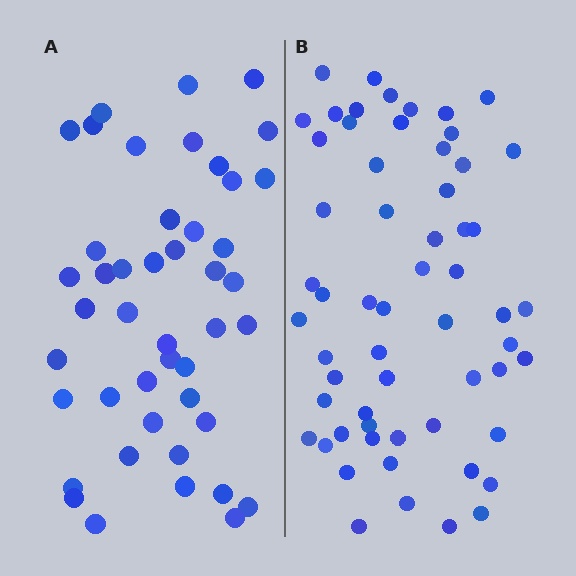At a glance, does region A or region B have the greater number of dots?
Region B (the right region) has more dots.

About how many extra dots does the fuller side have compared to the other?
Region B has approximately 15 more dots than region A.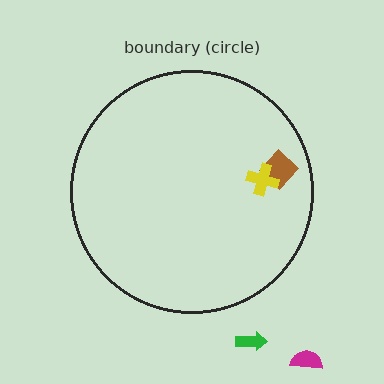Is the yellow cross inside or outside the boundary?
Inside.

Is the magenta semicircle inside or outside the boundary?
Outside.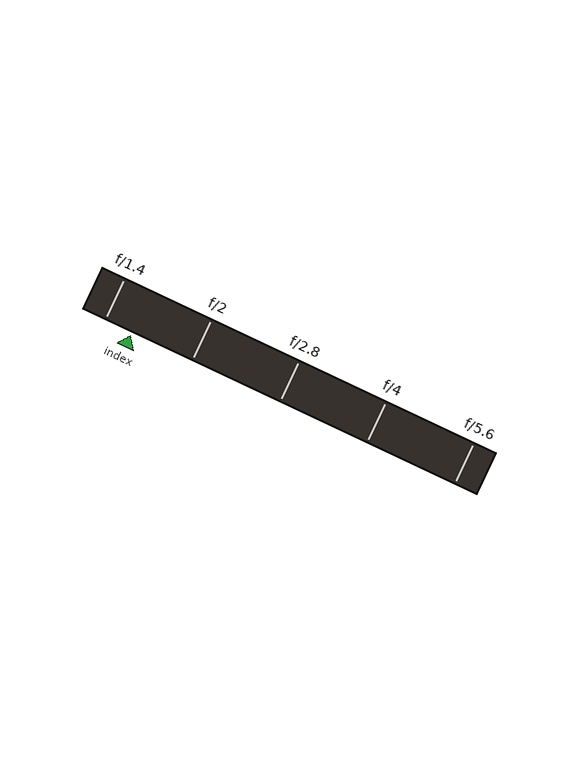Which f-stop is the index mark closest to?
The index mark is closest to f/1.4.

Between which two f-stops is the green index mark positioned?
The index mark is between f/1.4 and f/2.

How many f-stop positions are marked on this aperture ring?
There are 5 f-stop positions marked.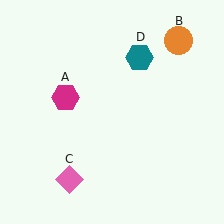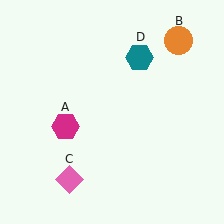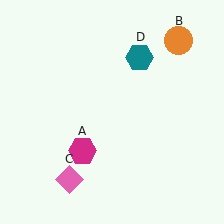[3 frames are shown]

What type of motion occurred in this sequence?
The magenta hexagon (object A) rotated counterclockwise around the center of the scene.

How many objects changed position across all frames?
1 object changed position: magenta hexagon (object A).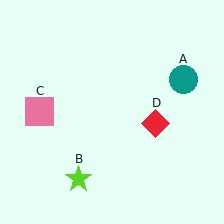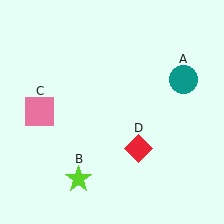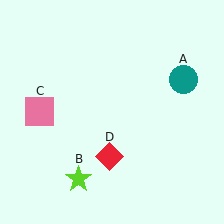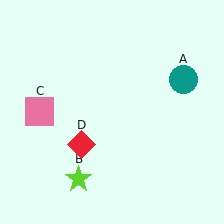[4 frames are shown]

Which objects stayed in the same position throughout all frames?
Teal circle (object A) and lime star (object B) and pink square (object C) remained stationary.